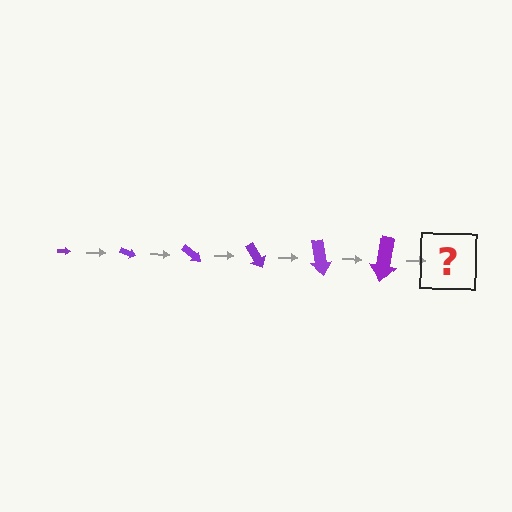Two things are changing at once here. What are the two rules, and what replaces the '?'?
The two rules are that the arrow grows larger each step and it rotates 20 degrees each step. The '?' should be an arrow, larger than the previous one and rotated 120 degrees from the start.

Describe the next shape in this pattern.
It should be an arrow, larger than the previous one and rotated 120 degrees from the start.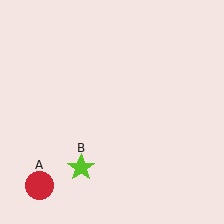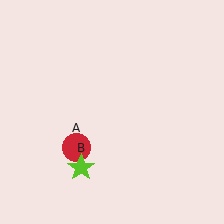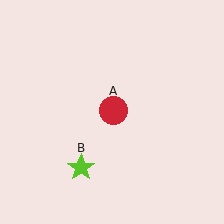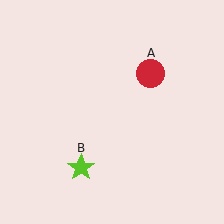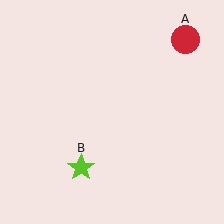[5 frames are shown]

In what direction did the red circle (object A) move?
The red circle (object A) moved up and to the right.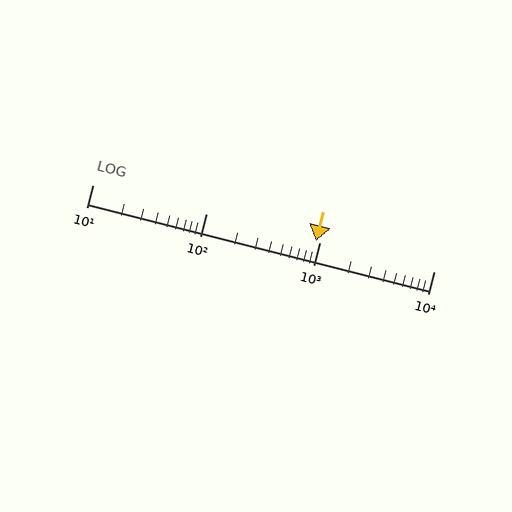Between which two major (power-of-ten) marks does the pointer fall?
The pointer is between 100 and 1000.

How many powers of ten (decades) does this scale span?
The scale spans 3 decades, from 10 to 10000.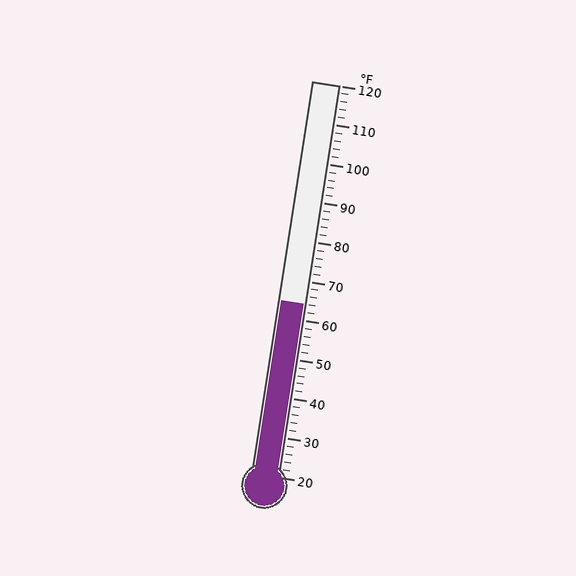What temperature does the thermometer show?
The thermometer shows approximately 64°F.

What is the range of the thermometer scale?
The thermometer scale ranges from 20°F to 120°F.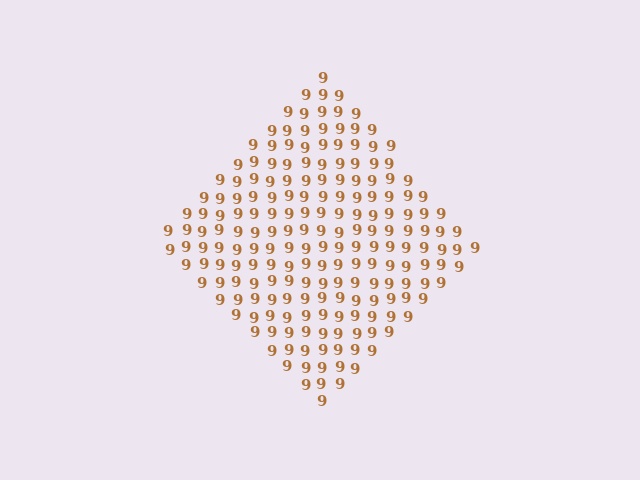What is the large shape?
The large shape is a diamond.